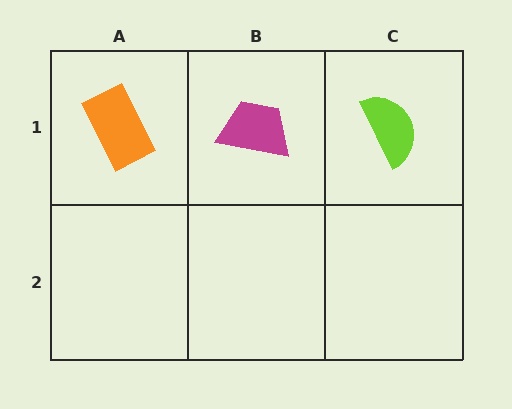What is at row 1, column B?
A magenta trapezoid.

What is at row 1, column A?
An orange rectangle.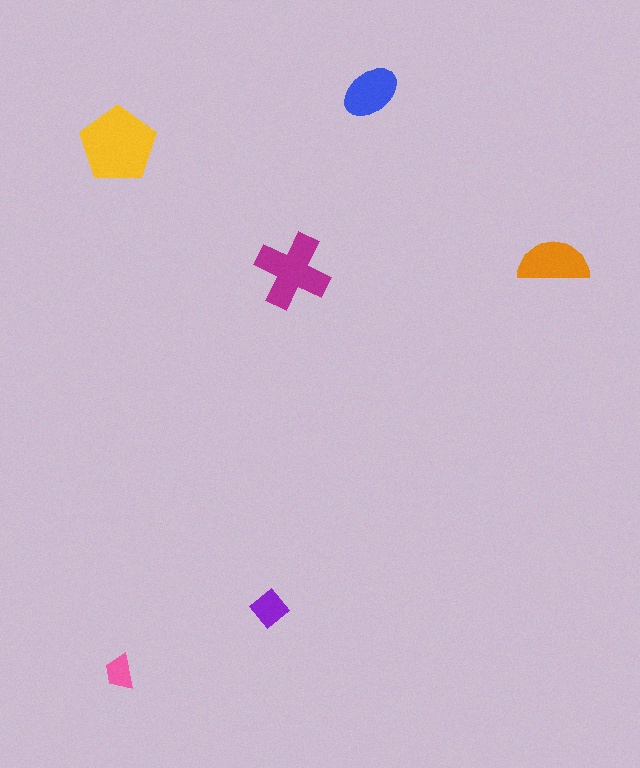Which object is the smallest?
The pink trapezoid.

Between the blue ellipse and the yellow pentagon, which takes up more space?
The yellow pentagon.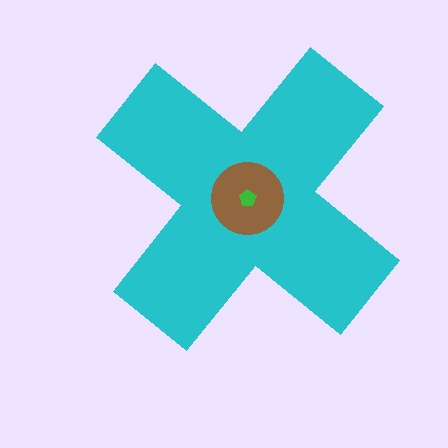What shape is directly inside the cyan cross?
The brown circle.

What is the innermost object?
The green pentagon.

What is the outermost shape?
The cyan cross.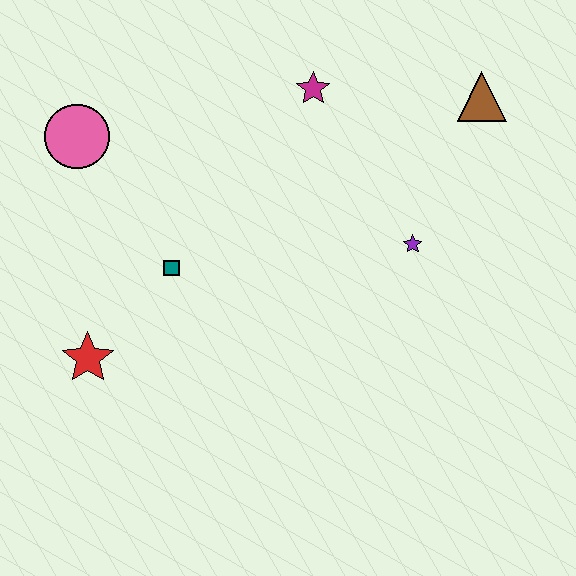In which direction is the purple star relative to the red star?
The purple star is to the right of the red star.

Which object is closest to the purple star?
The brown triangle is closest to the purple star.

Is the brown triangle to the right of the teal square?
Yes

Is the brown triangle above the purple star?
Yes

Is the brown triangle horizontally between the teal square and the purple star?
No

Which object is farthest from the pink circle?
The brown triangle is farthest from the pink circle.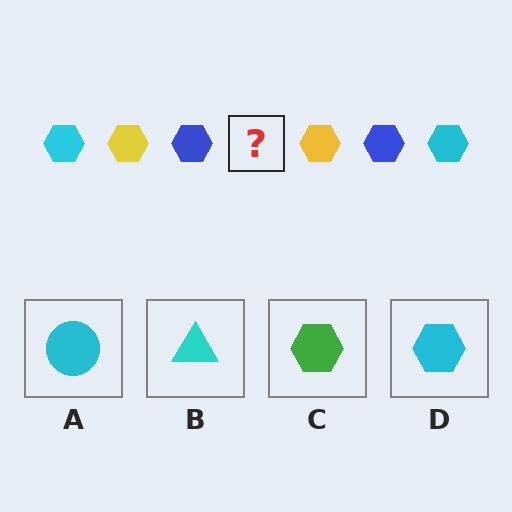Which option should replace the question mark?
Option D.